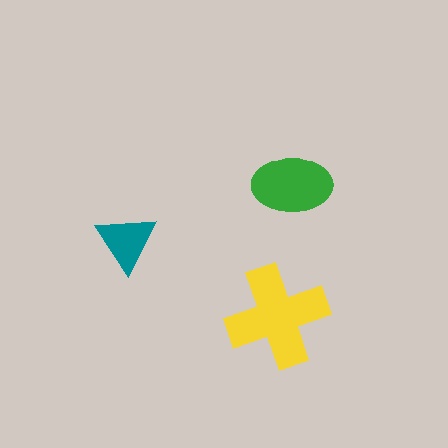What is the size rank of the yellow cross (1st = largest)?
1st.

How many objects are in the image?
There are 3 objects in the image.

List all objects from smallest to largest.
The teal triangle, the green ellipse, the yellow cross.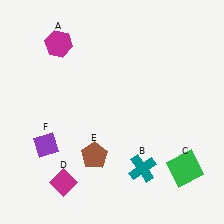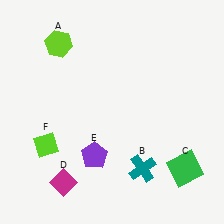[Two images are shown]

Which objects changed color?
A changed from magenta to lime. E changed from brown to purple. F changed from purple to lime.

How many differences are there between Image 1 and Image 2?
There are 3 differences between the two images.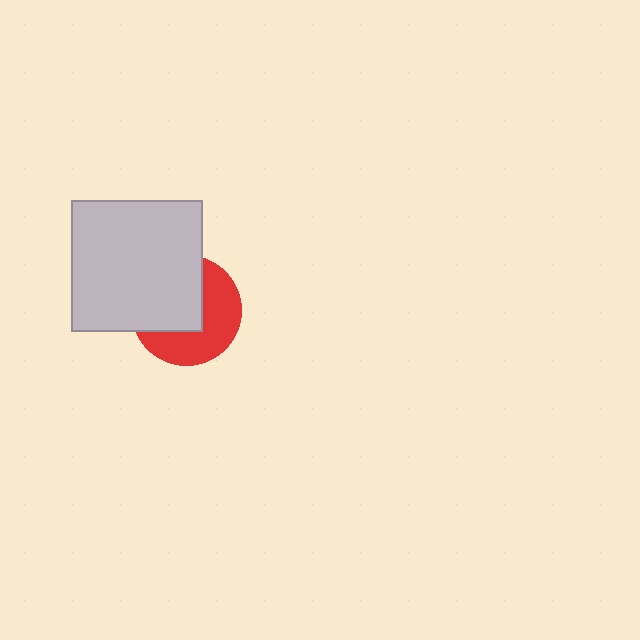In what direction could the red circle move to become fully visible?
The red circle could move toward the lower-right. That would shift it out from behind the light gray square entirely.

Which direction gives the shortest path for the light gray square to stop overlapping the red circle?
Moving toward the upper-left gives the shortest separation.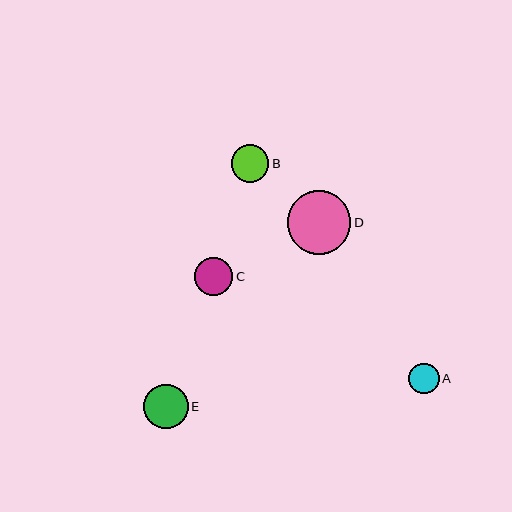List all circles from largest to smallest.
From largest to smallest: D, E, C, B, A.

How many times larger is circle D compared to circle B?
Circle D is approximately 1.7 times the size of circle B.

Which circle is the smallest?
Circle A is the smallest with a size of approximately 30 pixels.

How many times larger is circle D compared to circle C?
Circle D is approximately 1.7 times the size of circle C.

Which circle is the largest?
Circle D is the largest with a size of approximately 64 pixels.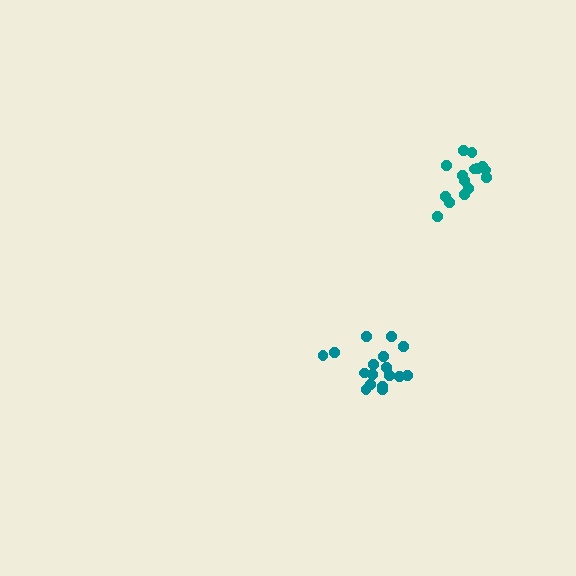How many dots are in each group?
Group 1: 17 dots, Group 2: 15 dots (32 total).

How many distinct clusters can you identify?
There are 2 distinct clusters.